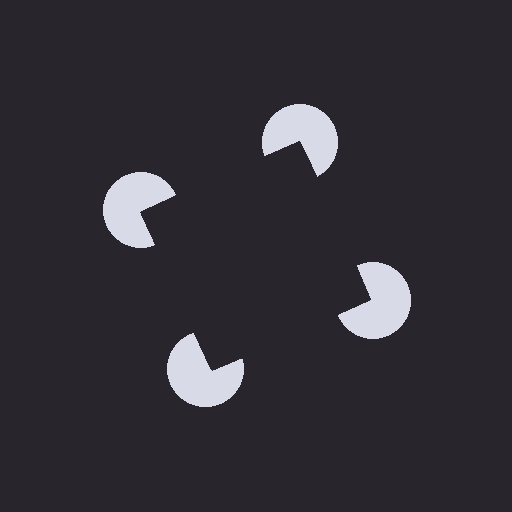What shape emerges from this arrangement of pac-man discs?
An illusory square — its edges are inferred from the aligned wedge cuts in the pac-man discs, not physically drawn.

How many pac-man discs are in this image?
There are 4 — one at each vertex of the illusory square.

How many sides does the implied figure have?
4 sides.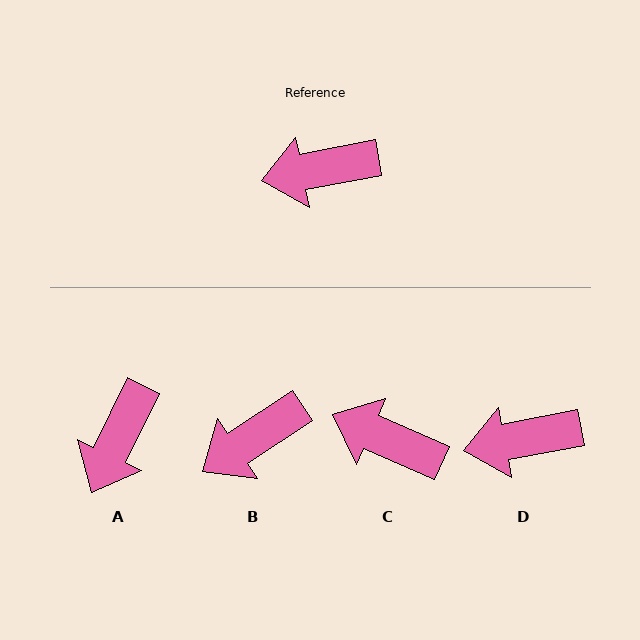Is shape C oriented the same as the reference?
No, it is off by about 35 degrees.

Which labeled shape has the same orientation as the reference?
D.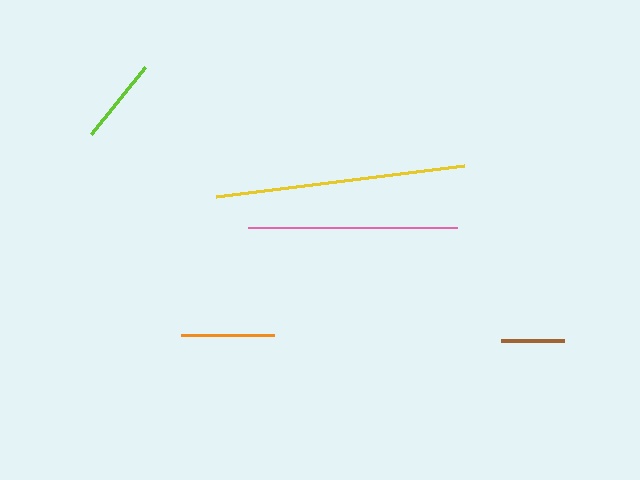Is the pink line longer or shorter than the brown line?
The pink line is longer than the brown line.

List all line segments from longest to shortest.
From longest to shortest: yellow, pink, orange, lime, brown.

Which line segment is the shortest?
The brown line is the shortest at approximately 62 pixels.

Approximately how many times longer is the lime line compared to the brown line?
The lime line is approximately 1.4 times the length of the brown line.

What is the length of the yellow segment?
The yellow segment is approximately 249 pixels long.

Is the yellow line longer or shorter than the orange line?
The yellow line is longer than the orange line.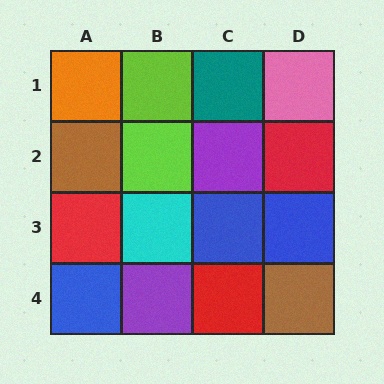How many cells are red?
3 cells are red.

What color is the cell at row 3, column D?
Blue.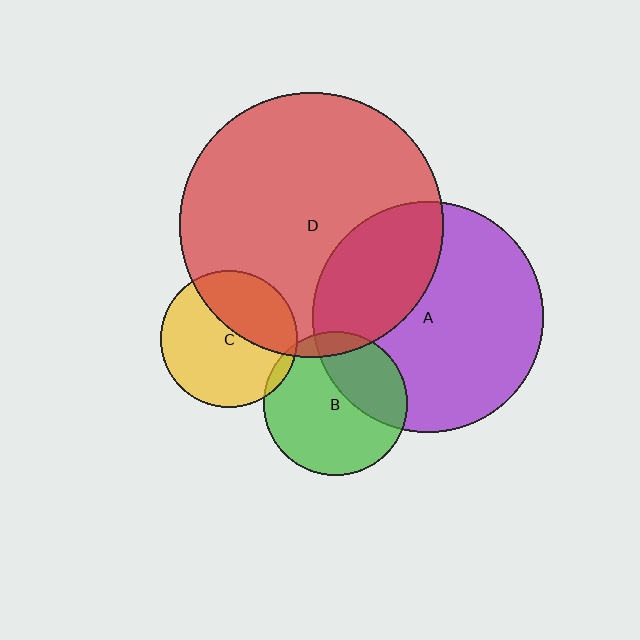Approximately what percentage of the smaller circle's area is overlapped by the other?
Approximately 35%.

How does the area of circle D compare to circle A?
Approximately 1.3 times.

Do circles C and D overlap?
Yes.